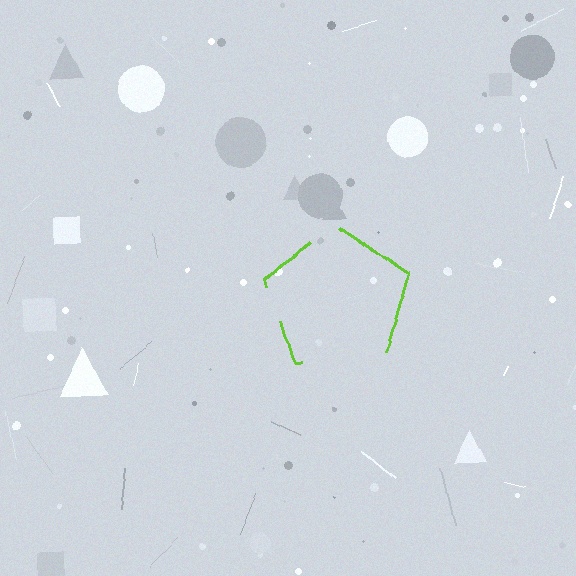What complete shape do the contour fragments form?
The contour fragments form a pentagon.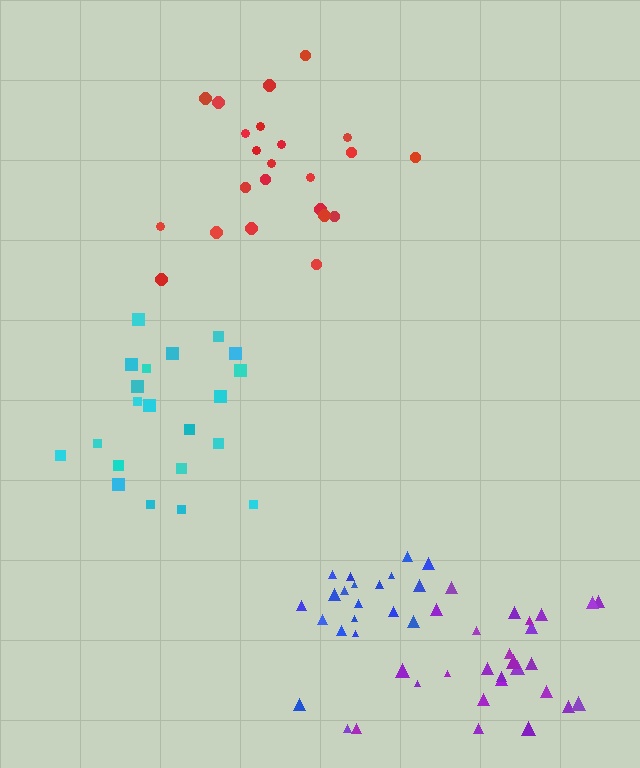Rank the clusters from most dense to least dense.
blue, red, cyan, purple.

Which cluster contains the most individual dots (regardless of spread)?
Purple (28).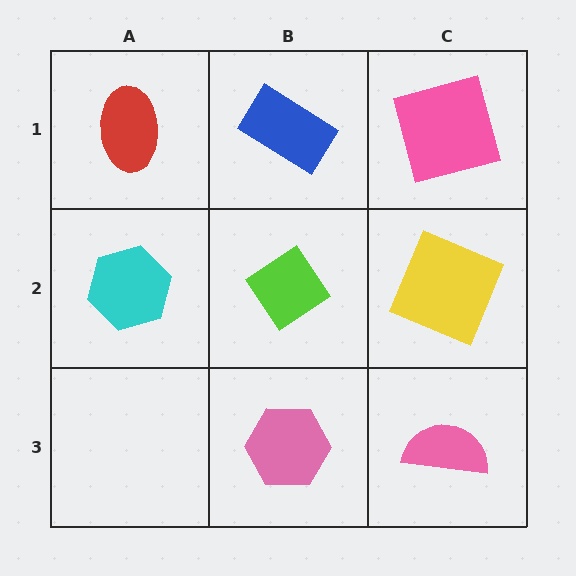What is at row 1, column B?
A blue rectangle.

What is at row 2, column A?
A cyan hexagon.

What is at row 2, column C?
A yellow square.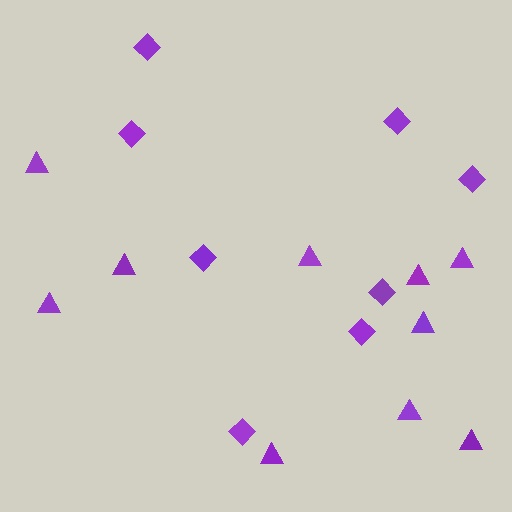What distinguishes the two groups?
There are 2 groups: one group of diamonds (8) and one group of triangles (10).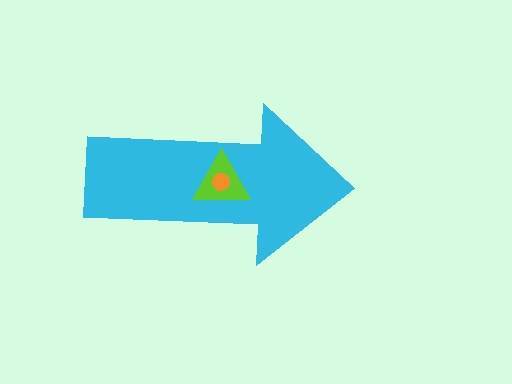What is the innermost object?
The orange circle.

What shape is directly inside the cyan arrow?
The lime triangle.